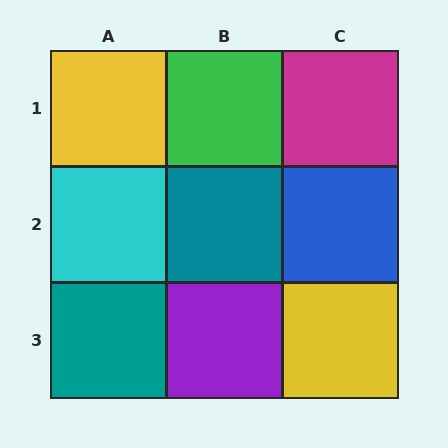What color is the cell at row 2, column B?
Teal.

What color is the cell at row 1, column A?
Yellow.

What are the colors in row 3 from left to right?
Teal, purple, yellow.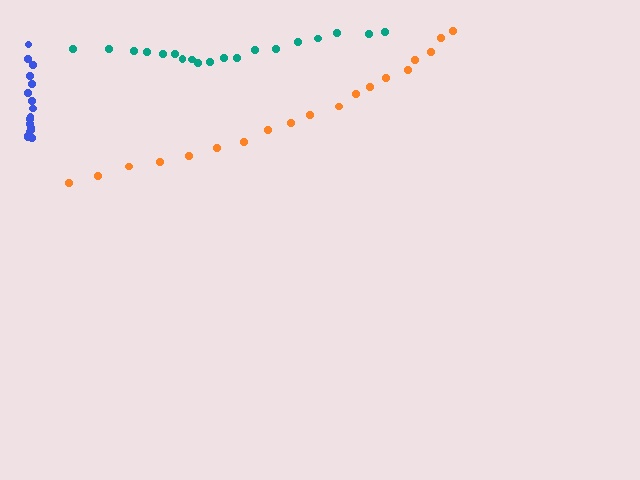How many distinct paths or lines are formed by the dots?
There are 3 distinct paths.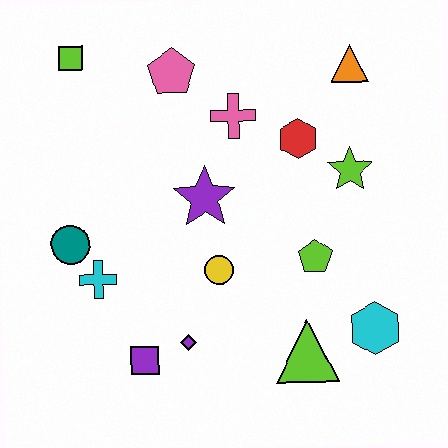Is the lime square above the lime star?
Yes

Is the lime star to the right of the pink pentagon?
Yes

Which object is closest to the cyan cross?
The teal circle is closest to the cyan cross.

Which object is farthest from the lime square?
The cyan hexagon is farthest from the lime square.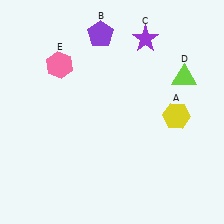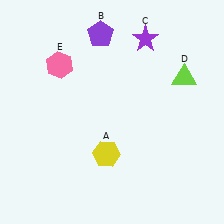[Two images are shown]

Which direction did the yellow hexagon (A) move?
The yellow hexagon (A) moved left.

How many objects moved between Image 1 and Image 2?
1 object moved between the two images.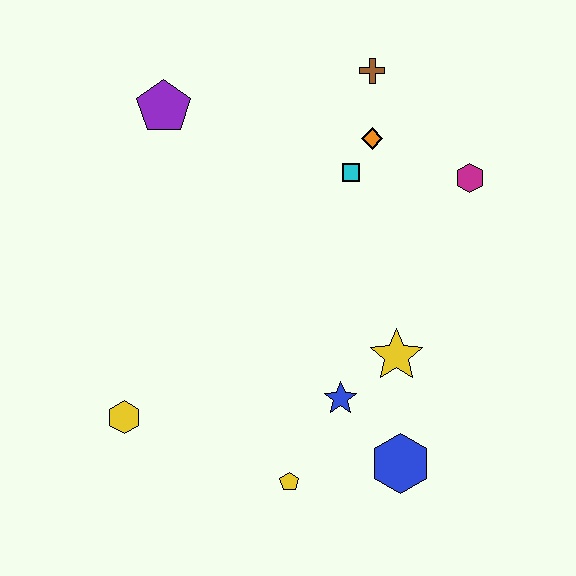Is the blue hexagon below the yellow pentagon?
No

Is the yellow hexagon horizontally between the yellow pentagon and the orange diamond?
No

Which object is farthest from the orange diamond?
The yellow hexagon is farthest from the orange diamond.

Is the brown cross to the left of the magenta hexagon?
Yes